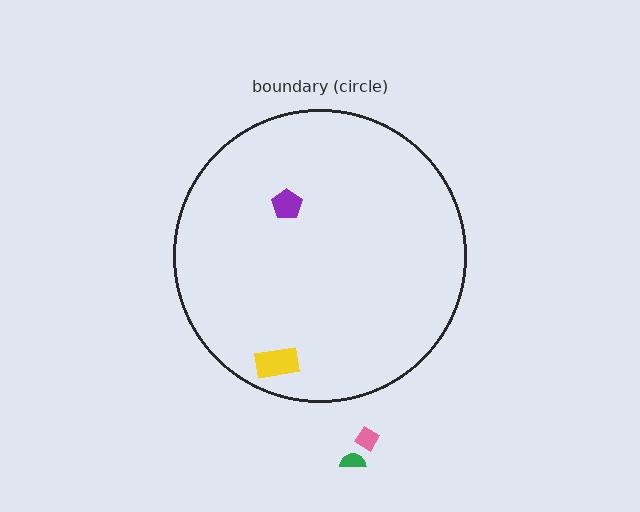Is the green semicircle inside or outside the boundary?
Outside.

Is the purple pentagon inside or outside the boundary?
Inside.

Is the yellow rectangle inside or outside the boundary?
Inside.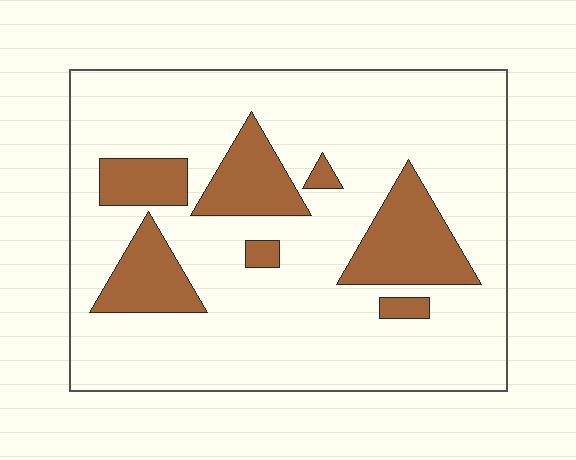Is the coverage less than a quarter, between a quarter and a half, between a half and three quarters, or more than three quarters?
Less than a quarter.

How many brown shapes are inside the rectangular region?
7.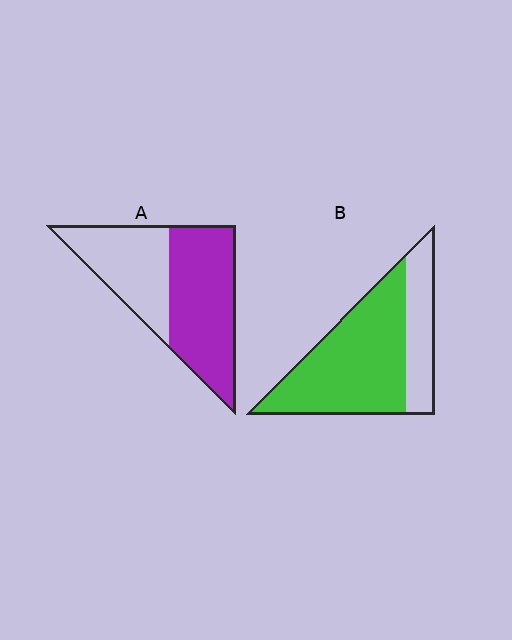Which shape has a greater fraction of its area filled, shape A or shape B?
Shape B.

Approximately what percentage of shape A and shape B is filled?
A is approximately 60% and B is approximately 70%.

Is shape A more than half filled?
Yes.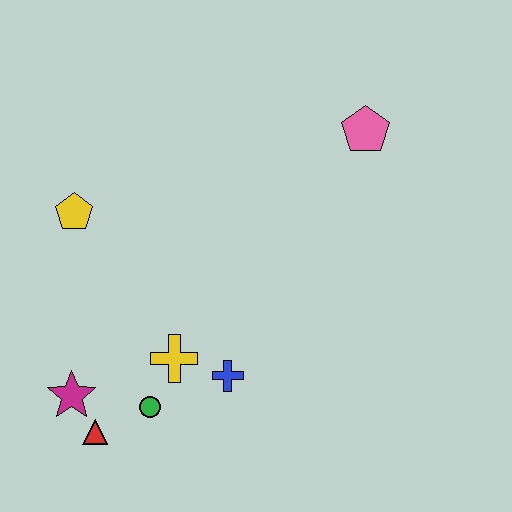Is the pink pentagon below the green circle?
No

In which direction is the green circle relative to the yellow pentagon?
The green circle is below the yellow pentagon.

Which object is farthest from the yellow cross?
The pink pentagon is farthest from the yellow cross.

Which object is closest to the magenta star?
The red triangle is closest to the magenta star.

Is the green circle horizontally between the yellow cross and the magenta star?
Yes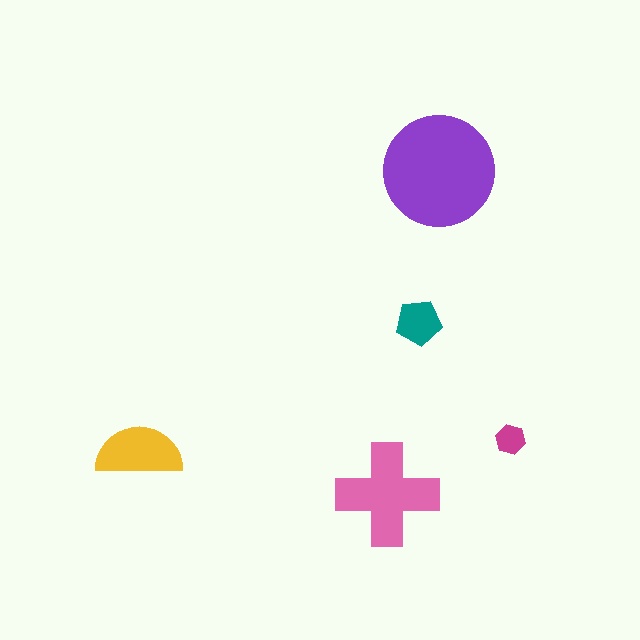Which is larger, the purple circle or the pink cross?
The purple circle.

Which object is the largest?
The purple circle.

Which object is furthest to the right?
The magenta hexagon is rightmost.